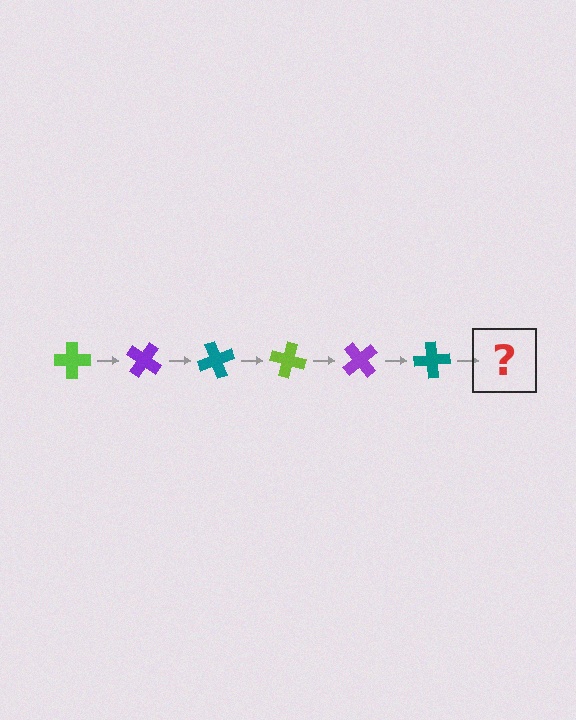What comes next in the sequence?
The next element should be a lime cross, rotated 210 degrees from the start.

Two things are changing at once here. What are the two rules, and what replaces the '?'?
The two rules are that it rotates 35 degrees each step and the color cycles through lime, purple, and teal. The '?' should be a lime cross, rotated 210 degrees from the start.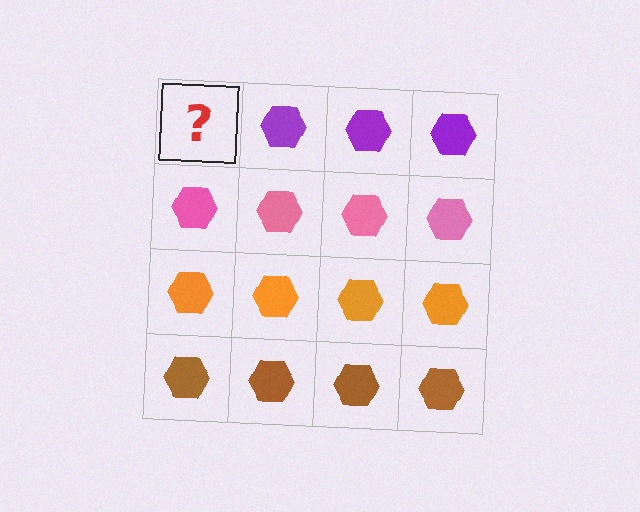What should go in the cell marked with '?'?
The missing cell should contain a purple hexagon.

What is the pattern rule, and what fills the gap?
The rule is that each row has a consistent color. The gap should be filled with a purple hexagon.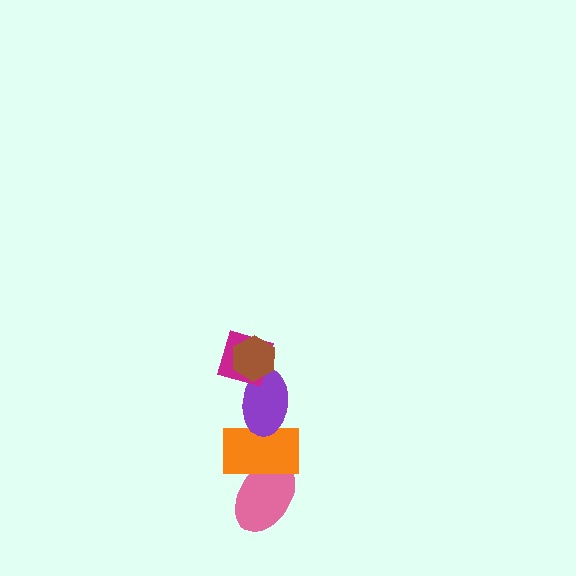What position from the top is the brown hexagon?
The brown hexagon is 1st from the top.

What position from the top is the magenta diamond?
The magenta diamond is 2nd from the top.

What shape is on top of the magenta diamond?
The brown hexagon is on top of the magenta diamond.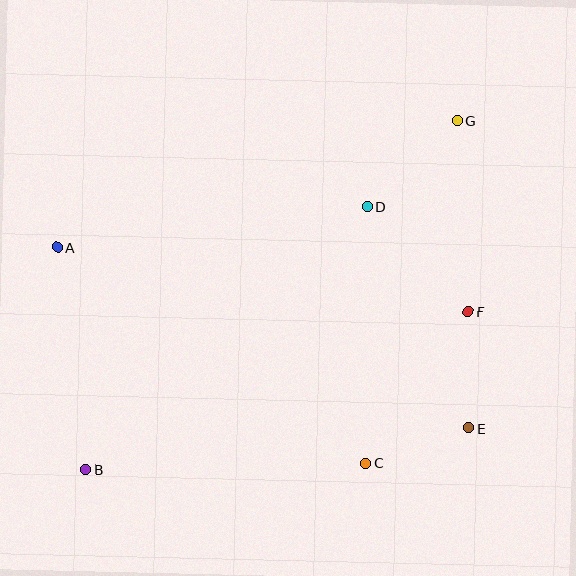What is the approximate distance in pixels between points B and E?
The distance between B and E is approximately 385 pixels.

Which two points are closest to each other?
Points C and E are closest to each other.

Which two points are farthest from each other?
Points B and G are farthest from each other.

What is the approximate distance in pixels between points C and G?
The distance between C and G is approximately 354 pixels.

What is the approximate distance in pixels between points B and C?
The distance between B and C is approximately 280 pixels.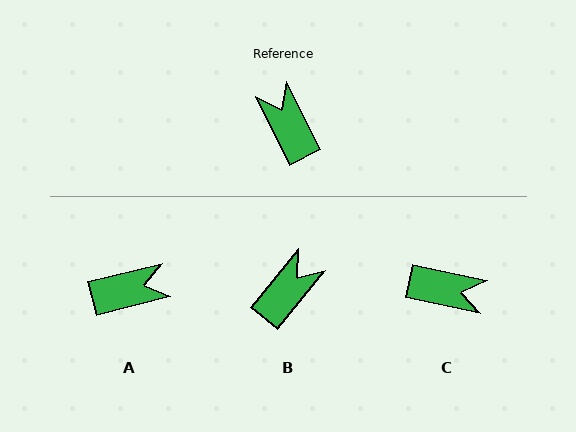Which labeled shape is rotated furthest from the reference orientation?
C, about 128 degrees away.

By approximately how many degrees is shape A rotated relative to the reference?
Approximately 102 degrees clockwise.